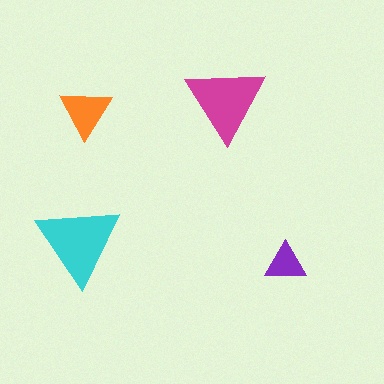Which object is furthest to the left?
The cyan triangle is leftmost.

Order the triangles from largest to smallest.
the cyan one, the magenta one, the orange one, the purple one.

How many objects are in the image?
There are 4 objects in the image.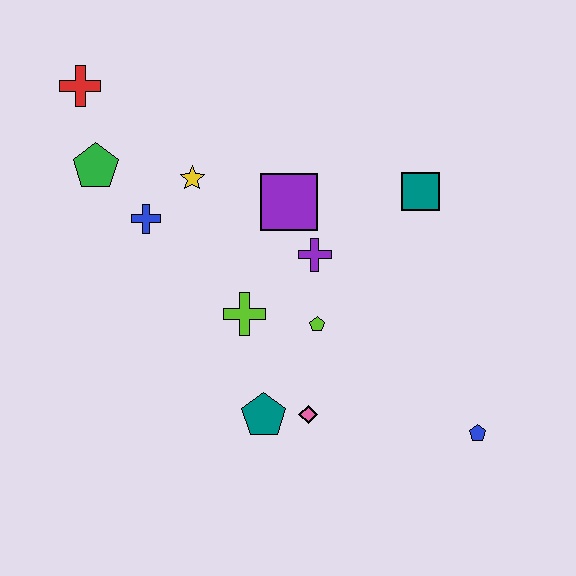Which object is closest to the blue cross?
The yellow star is closest to the blue cross.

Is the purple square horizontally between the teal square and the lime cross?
Yes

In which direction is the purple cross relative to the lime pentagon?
The purple cross is above the lime pentagon.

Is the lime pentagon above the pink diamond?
Yes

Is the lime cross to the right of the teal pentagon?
No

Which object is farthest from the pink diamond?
The red cross is farthest from the pink diamond.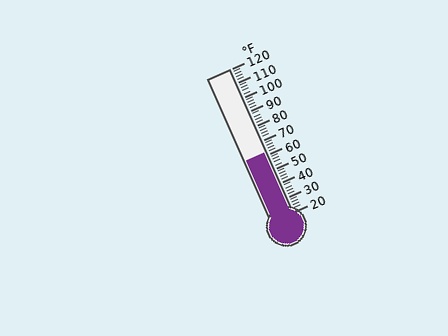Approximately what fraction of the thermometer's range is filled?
The thermometer is filled to approximately 40% of its range.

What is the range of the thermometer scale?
The thermometer scale ranges from 20°F to 120°F.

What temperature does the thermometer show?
The thermometer shows approximately 62°F.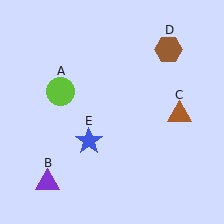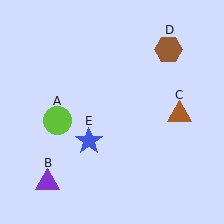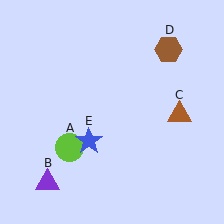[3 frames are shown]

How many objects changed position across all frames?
1 object changed position: lime circle (object A).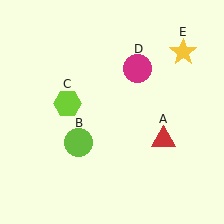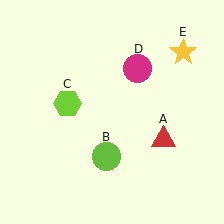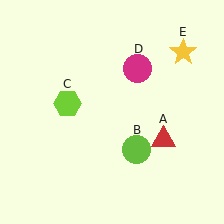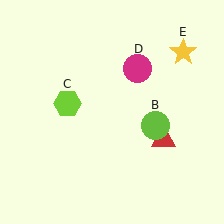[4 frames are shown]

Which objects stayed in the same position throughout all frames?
Red triangle (object A) and lime hexagon (object C) and magenta circle (object D) and yellow star (object E) remained stationary.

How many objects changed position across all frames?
1 object changed position: lime circle (object B).